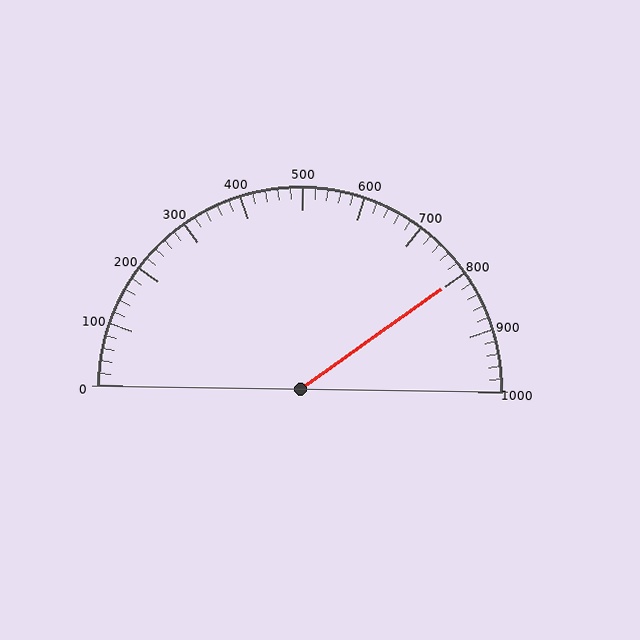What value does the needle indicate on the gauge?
The needle indicates approximately 800.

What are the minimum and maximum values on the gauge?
The gauge ranges from 0 to 1000.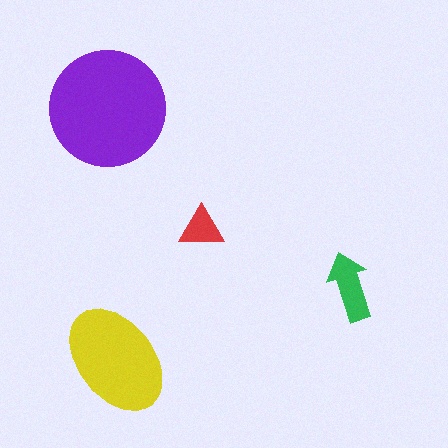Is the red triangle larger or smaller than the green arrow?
Smaller.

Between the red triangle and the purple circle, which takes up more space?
The purple circle.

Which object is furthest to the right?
The green arrow is rightmost.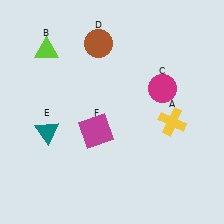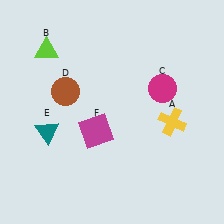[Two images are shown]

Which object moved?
The brown circle (D) moved down.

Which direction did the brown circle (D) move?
The brown circle (D) moved down.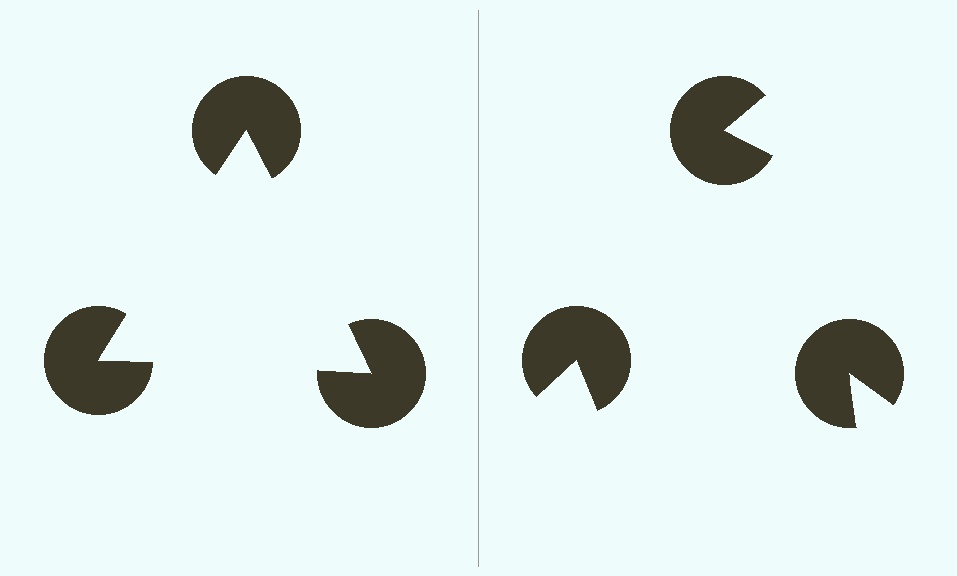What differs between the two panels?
The pac-man discs are positioned identically on both sides; only the wedge orientations differ. On the left they align to a triangle; on the right they are misaligned.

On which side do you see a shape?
An illusory triangle appears on the left side. On the right side the wedge cuts are rotated, so no coherent shape forms.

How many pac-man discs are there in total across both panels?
6 — 3 on each side.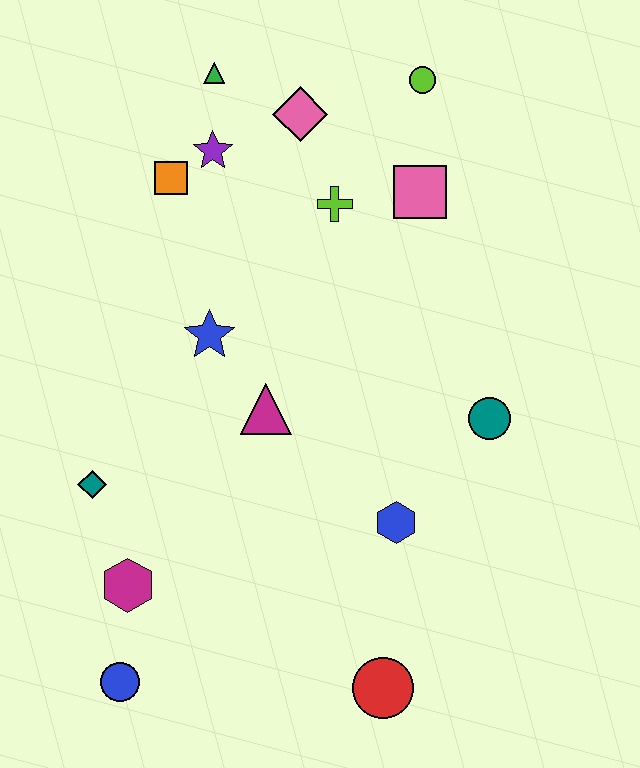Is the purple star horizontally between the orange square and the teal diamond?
No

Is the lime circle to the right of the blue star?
Yes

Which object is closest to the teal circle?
The blue hexagon is closest to the teal circle.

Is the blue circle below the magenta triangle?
Yes